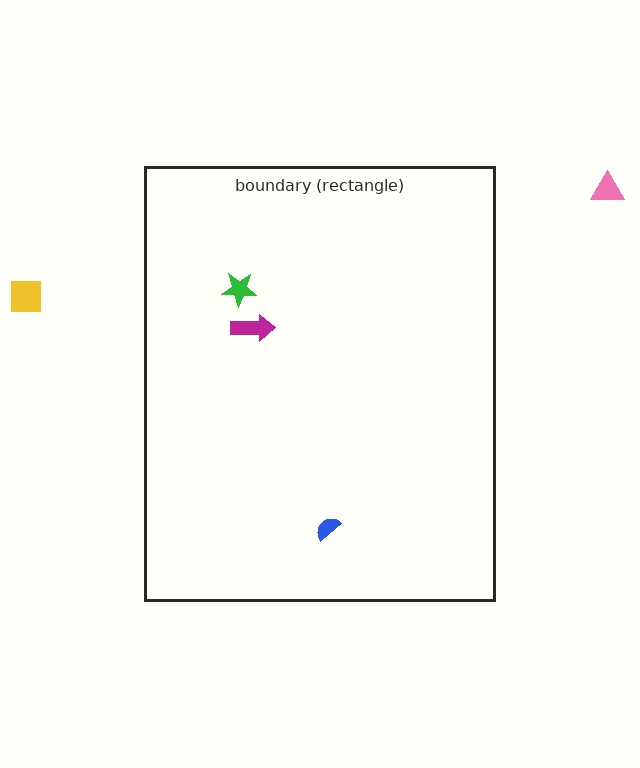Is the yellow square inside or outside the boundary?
Outside.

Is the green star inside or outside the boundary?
Inside.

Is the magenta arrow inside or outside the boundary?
Inside.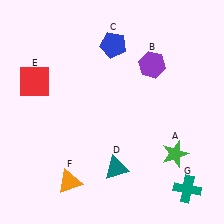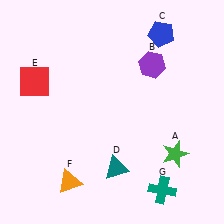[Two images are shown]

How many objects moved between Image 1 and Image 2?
2 objects moved between the two images.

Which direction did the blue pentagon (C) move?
The blue pentagon (C) moved right.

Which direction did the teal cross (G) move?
The teal cross (G) moved left.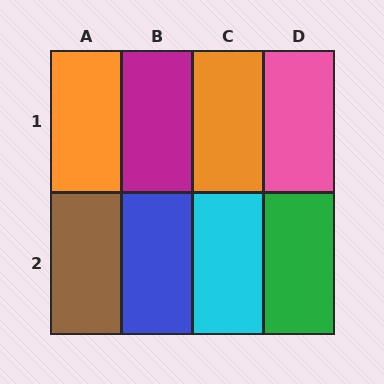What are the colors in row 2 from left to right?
Brown, blue, cyan, green.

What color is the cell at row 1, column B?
Magenta.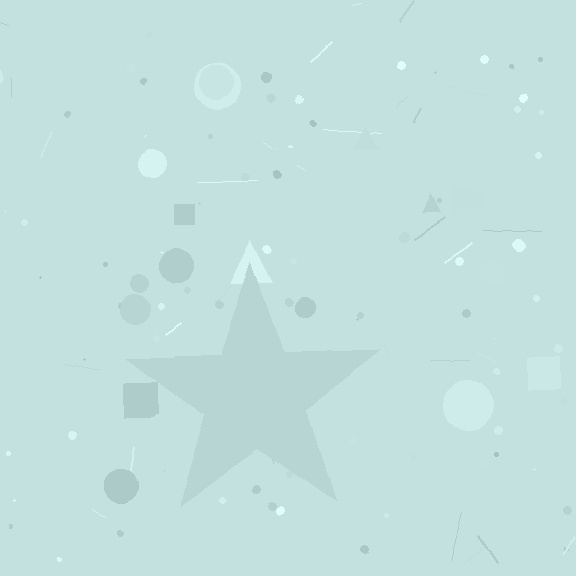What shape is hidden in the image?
A star is hidden in the image.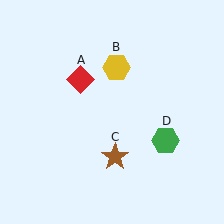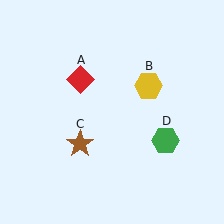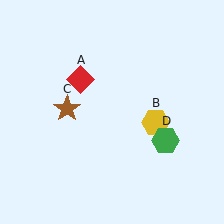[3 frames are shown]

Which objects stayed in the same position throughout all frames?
Red diamond (object A) and green hexagon (object D) remained stationary.